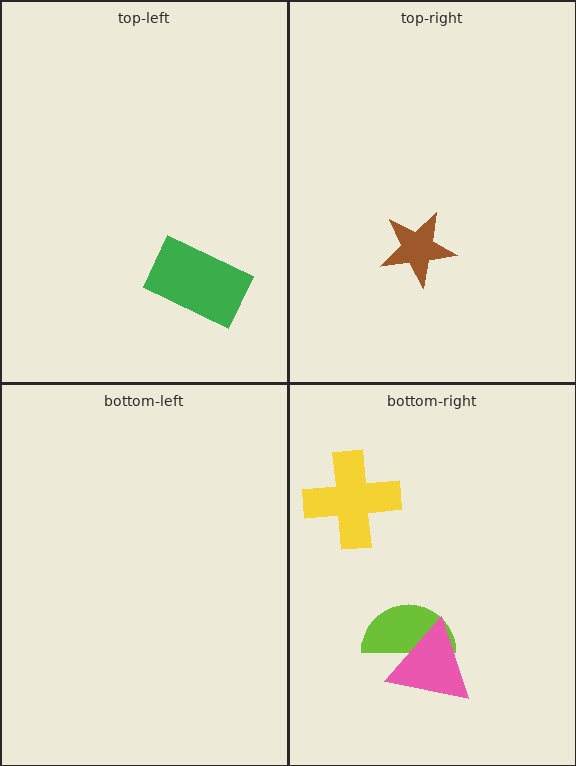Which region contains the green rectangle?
The top-left region.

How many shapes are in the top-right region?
1.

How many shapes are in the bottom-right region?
3.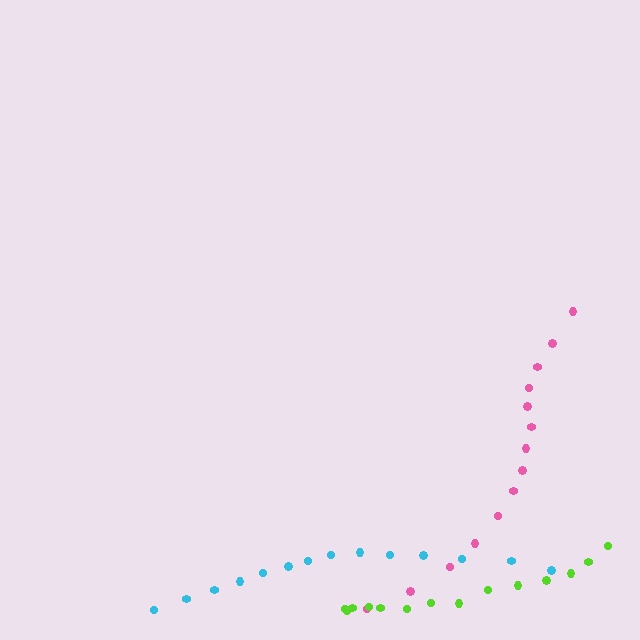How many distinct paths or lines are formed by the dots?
There are 3 distinct paths.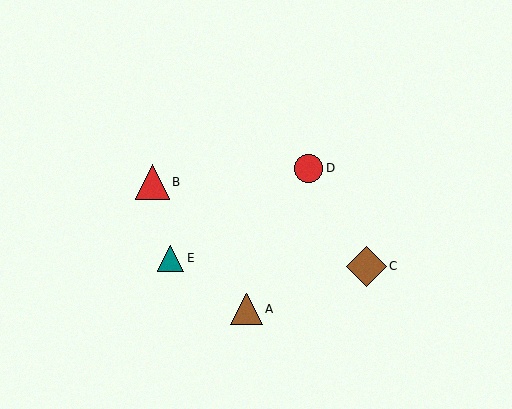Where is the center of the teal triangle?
The center of the teal triangle is at (171, 258).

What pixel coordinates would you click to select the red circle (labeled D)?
Click at (309, 168) to select the red circle D.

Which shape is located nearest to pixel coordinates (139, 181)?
The red triangle (labeled B) at (152, 182) is nearest to that location.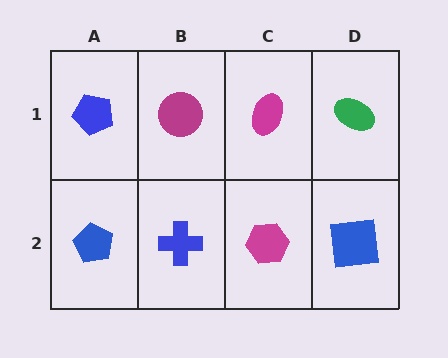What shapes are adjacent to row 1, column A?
A blue pentagon (row 2, column A), a magenta circle (row 1, column B).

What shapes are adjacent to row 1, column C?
A magenta hexagon (row 2, column C), a magenta circle (row 1, column B), a green ellipse (row 1, column D).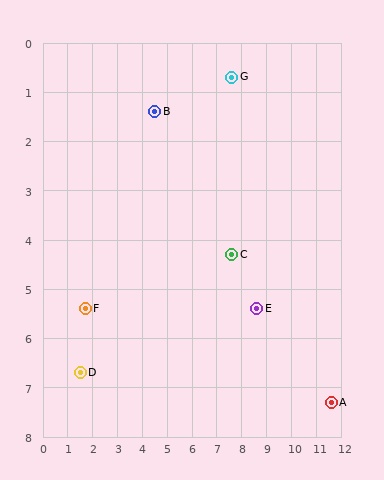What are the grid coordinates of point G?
Point G is at approximately (7.6, 0.7).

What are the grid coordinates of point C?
Point C is at approximately (7.6, 4.3).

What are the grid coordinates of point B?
Point B is at approximately (4.5, 1.4).